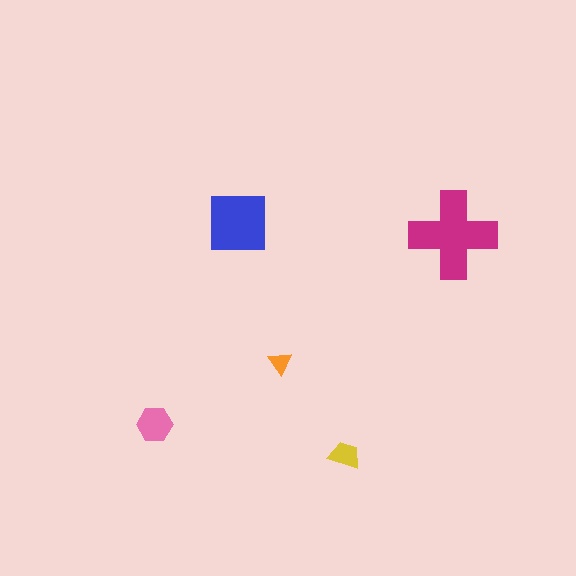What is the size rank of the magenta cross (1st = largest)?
1st.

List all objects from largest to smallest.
The magenta cross, the blue square, the pink hexagon, the yellow trapezoid, the orange triangle.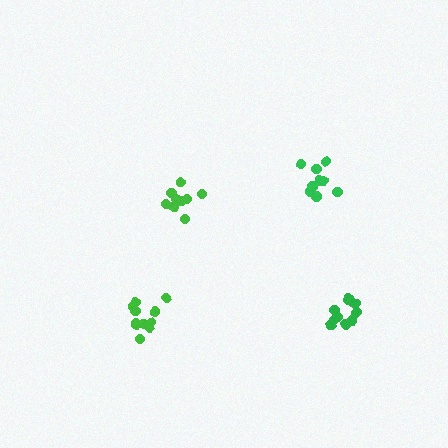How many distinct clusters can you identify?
There are 4 distinct clusters.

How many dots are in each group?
Group 1: 9 dots, Group 2: 11 dots, Group 3: 9 dots, Group 4: 11 dots (40 total).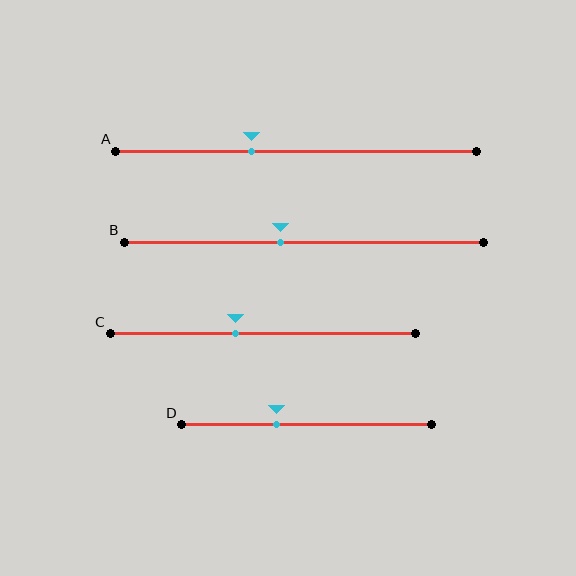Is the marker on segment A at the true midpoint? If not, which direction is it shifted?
No, the marker on segment A is shifted to the left by about 12% of the segment length.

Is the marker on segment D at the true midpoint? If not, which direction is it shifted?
No, the marker on segment D is shifted to the left by about 12% of the segment length.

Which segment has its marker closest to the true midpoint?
Segment B has its marker closest to the true midpoint.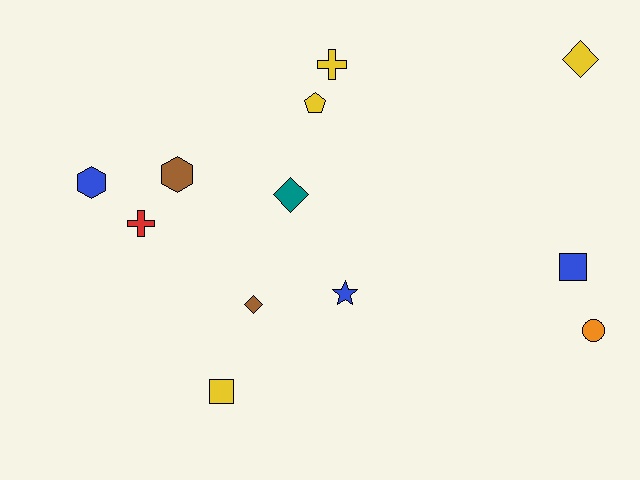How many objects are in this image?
There are 12 objects.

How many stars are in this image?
There is 1 star.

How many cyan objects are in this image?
There are no cyan objects.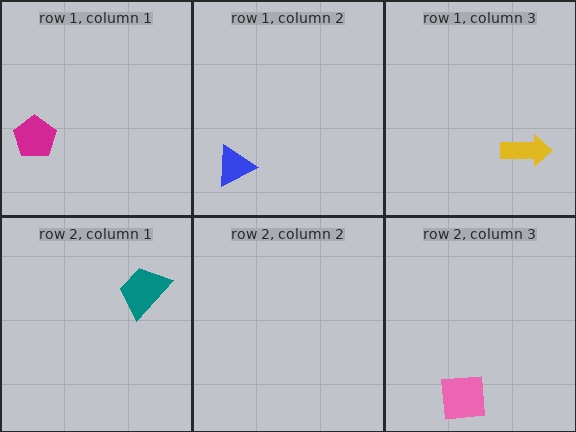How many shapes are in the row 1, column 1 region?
1.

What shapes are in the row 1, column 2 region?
The blue triangle.